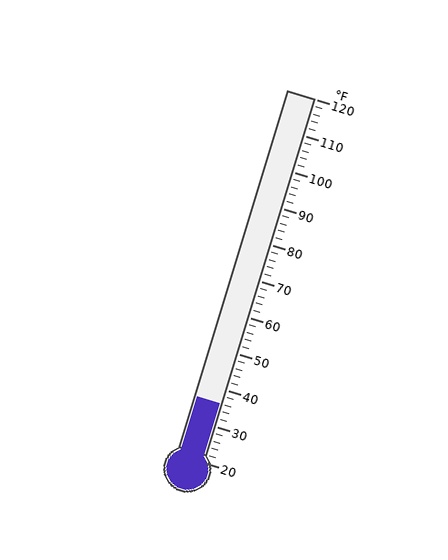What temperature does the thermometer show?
The thermometer shows approximately 36°F.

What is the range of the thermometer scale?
The thermometer scale ranges from 20°F to 120°F.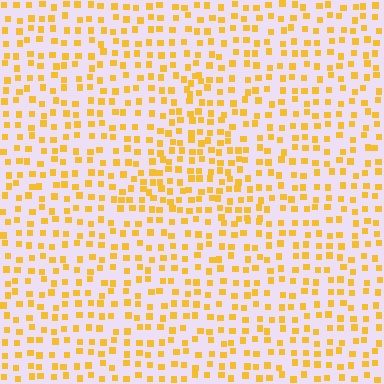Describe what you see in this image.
The image contains small yellow elements arranged at two different densities. A triangle-shaped region is visible where the elements are more densely packed than the surrounding area.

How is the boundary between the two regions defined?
The boundary is defined by a change in element density (approximately 1.5x ratio). All elements are the same color, size, and shape.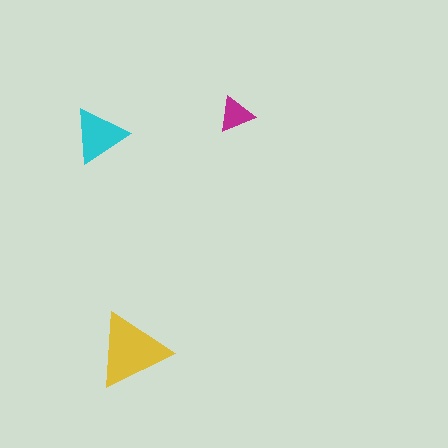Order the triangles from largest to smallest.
the yellow one, the cyan one, the magenta one.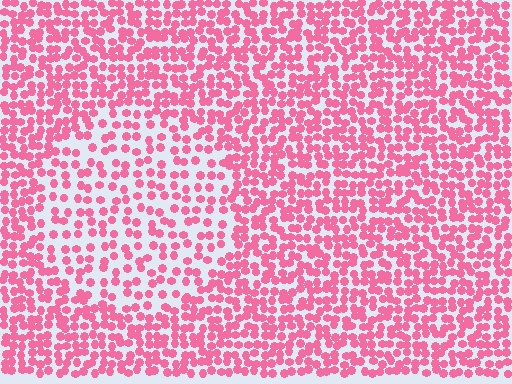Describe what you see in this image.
The image contains small pink elements arranged at two different densities. A circle-shaped region is visible where the elements are less densely packed than the surrounding area.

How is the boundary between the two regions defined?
The boundary is defined by a change in element density (approximately 1.8x ratio). All elements are the same color, size, and shape.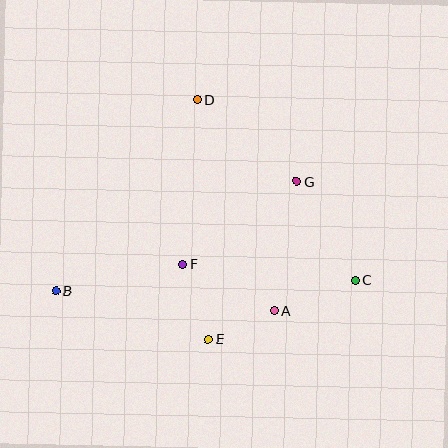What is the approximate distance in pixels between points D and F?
The distance between D and F is approximately 165 pixels.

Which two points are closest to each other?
Points A and E are closest to each other.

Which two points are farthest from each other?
Points B and C are farthest from each other.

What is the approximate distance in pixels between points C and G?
The distance between C and G is approximately 115 pixels.